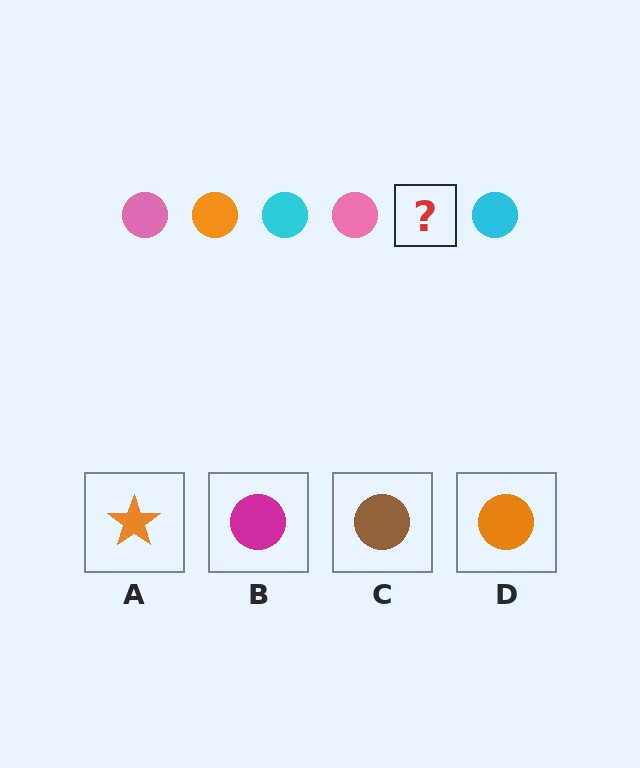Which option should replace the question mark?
Option D.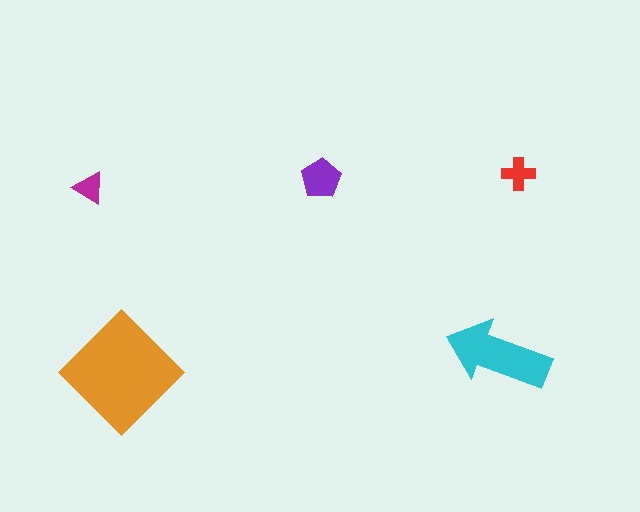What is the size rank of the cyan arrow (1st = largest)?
2nd.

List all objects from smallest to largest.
The magenta triangle, the red cross, the purple pentagon, the cyan arrow, the orange diamond.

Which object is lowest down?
The orange diamond is bottommost.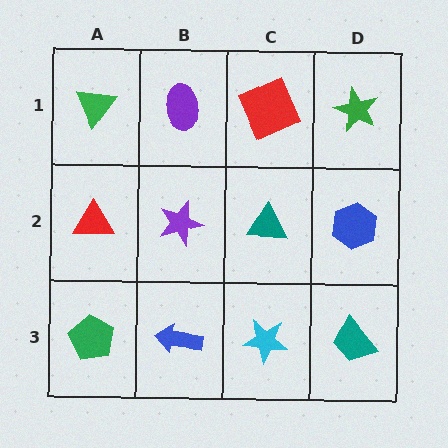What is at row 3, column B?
A blue arrow.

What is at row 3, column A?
A green pentagon.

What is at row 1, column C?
A red square.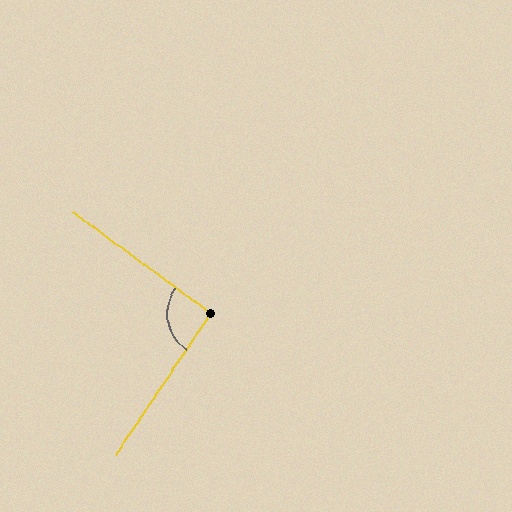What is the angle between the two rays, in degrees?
Approximately 93 degrees.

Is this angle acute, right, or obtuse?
It is approximately a right angle.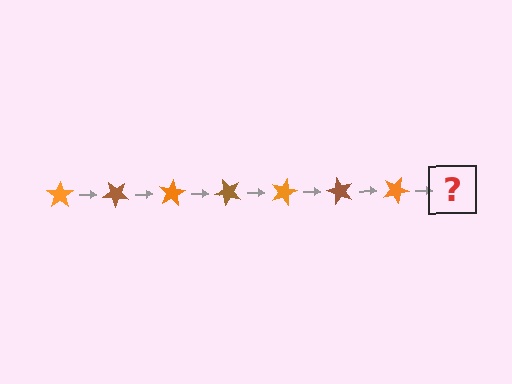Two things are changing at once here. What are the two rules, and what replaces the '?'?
The two rules are that it rotates 40 degrees each step and the color cycles through orange and brown. The '?' should be a brown star, rotated 280 degrees from the start.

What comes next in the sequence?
The next element should be a brown star, rotated 280 degrees from the start.